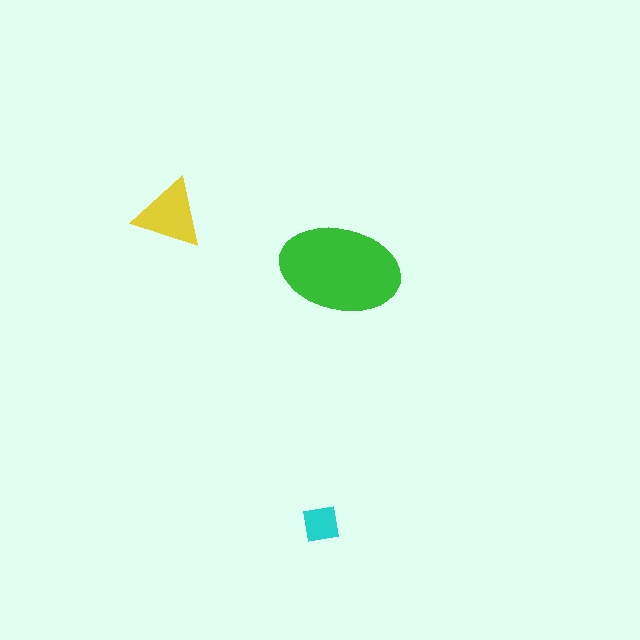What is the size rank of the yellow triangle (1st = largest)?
2nd.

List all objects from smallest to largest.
The cyan square, the yellow triangle, the green ellipse.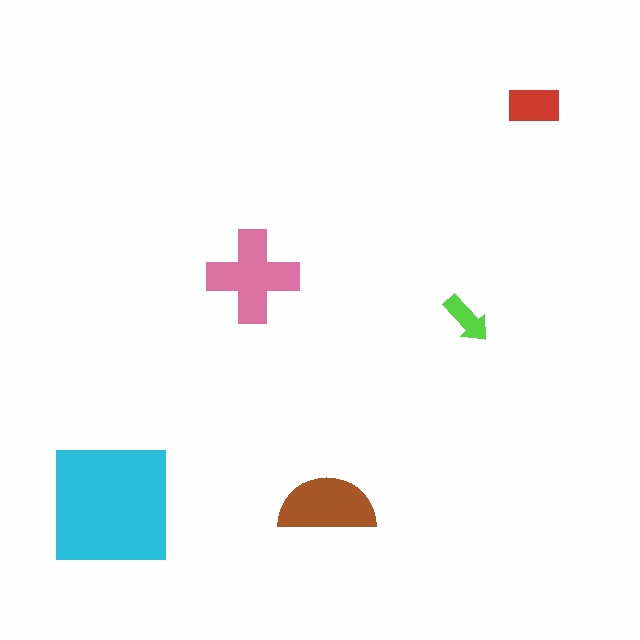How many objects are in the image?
There are 5 objects in the image.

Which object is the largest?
The cyan square.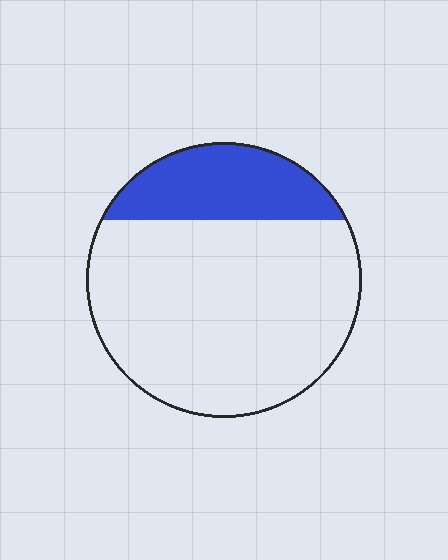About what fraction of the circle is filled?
About one quarter (1/4).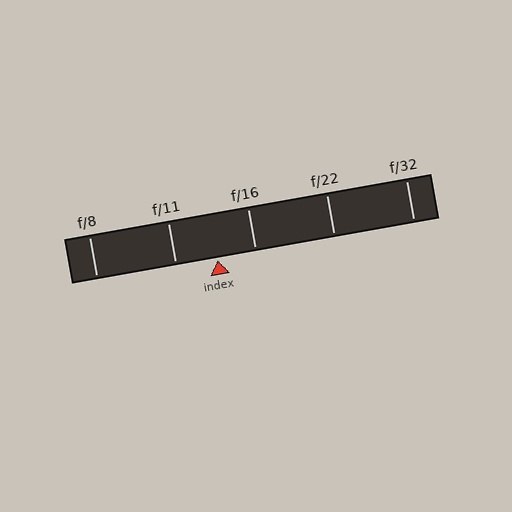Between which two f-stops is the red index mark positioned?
The index mark is between f/11 and f/16.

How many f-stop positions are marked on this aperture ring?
There are 5 f-stop positions marked.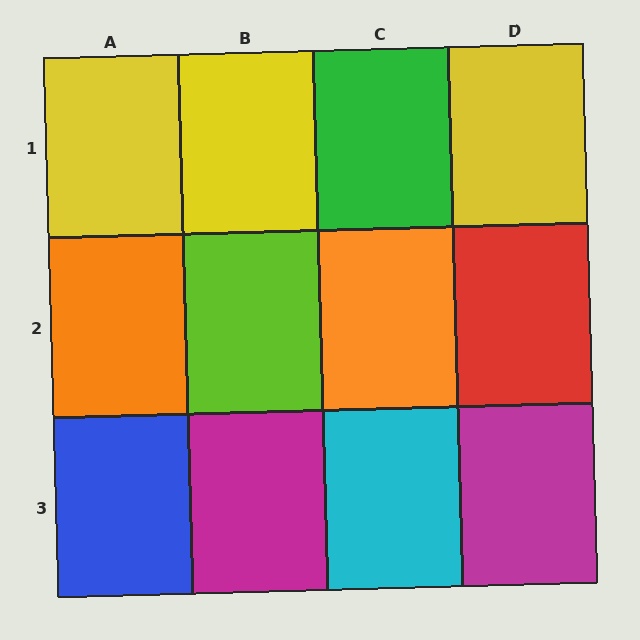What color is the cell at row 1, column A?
Yellow.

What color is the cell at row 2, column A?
Orange.